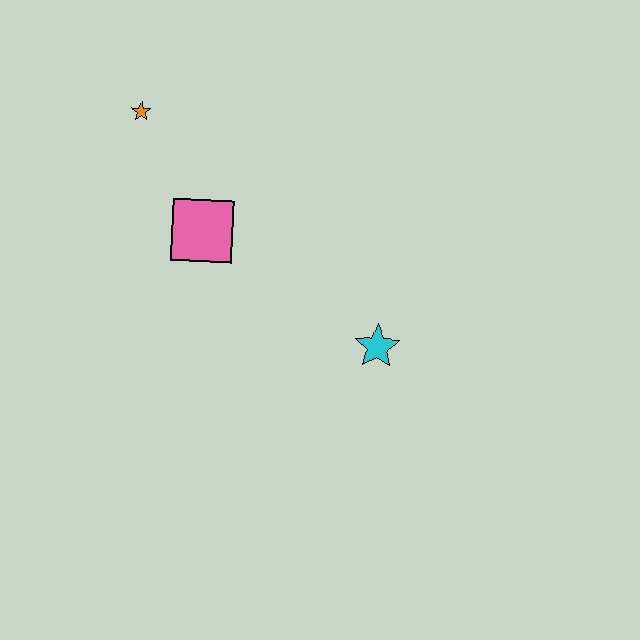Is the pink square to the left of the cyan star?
Yes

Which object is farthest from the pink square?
The cyan star is farthest from the pink square.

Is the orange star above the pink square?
Yes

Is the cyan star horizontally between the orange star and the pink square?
No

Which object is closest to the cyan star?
The pink square is closest to the cyan star.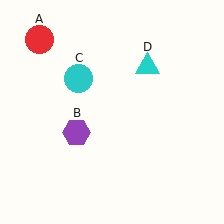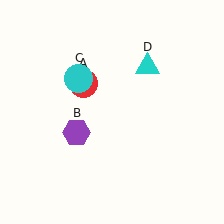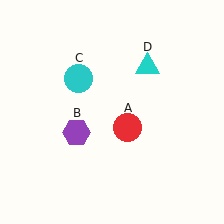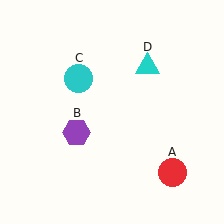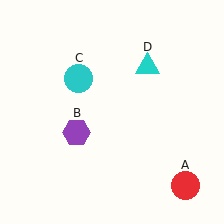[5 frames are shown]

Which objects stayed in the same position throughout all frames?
Purple hexagon (object B) and cyan circle (object C) and cyan triangle (object D) remained stationary.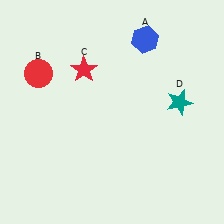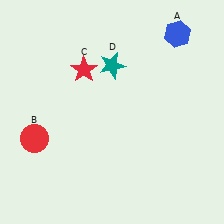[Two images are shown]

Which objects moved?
The objects that moved are: the blue hexagon (A), the red circle (B), the teal star (D).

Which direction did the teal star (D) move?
The teal star (D) moved left.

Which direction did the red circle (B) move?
The red circle (B) moved down.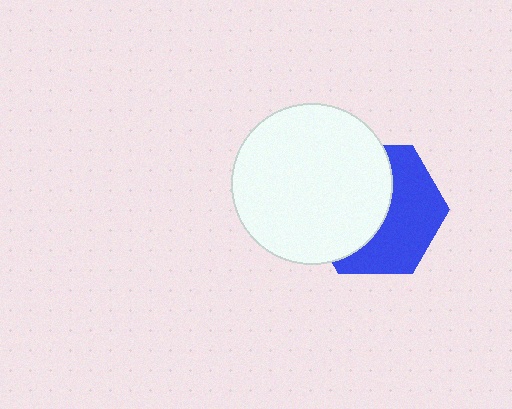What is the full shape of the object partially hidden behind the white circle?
The partially hidden object is a blue hexagon.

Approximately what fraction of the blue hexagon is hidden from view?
Roughly 52% of the blue hexagon is hidden behind the white circle.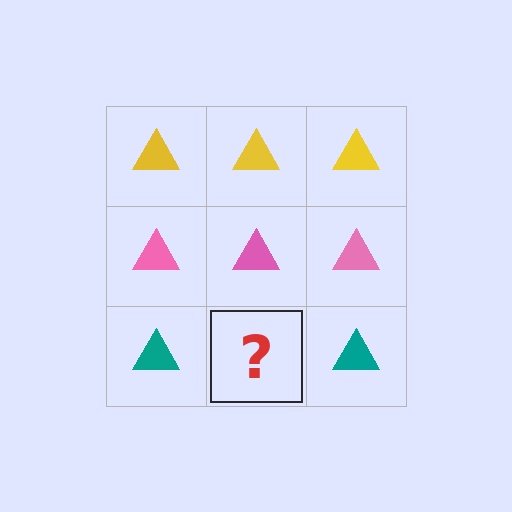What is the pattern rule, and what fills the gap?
The rule is that each row has a consistent color. The gap should be filled with a teal triangle.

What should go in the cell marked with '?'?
The missing cell should contain a teal triangle.